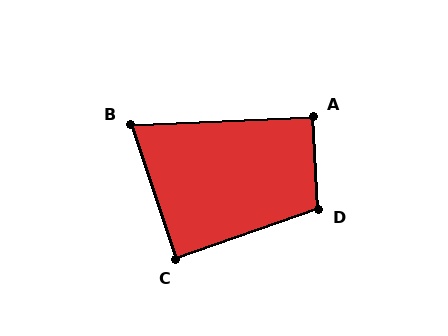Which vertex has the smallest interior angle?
B, at approximately 74 degrees.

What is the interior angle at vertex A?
Approximately 91 degrees (approximately right).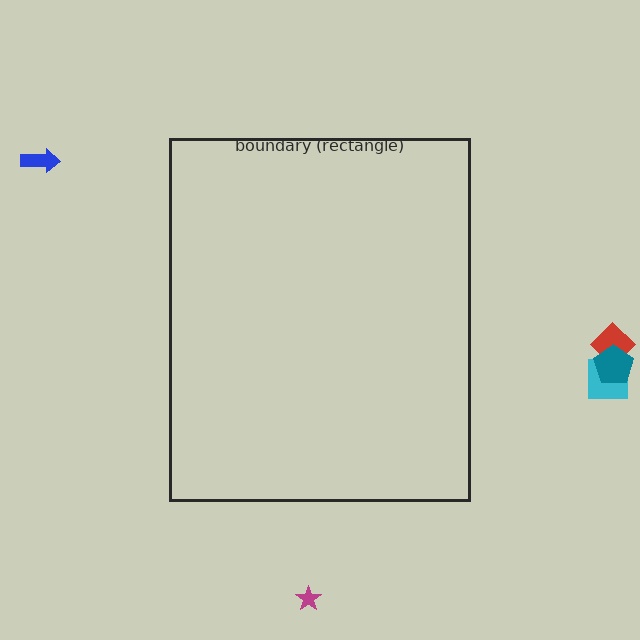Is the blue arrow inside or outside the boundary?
Outside.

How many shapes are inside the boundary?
0 inside, 5 outside.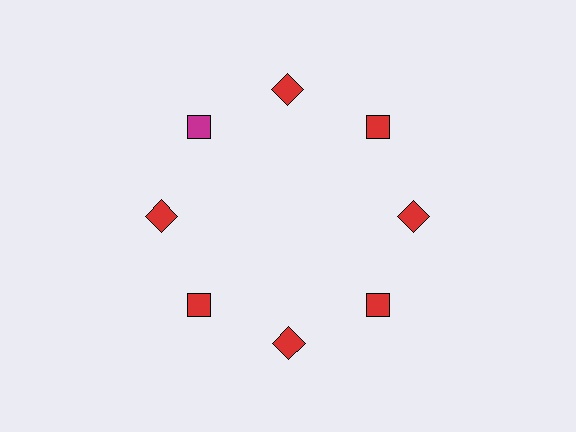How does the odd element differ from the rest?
It has a different color: magenta instead of red.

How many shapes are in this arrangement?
There are 8 shapes arranged in a ring pattern.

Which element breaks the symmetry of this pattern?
The magenta diamond at roughly the 10 o'clock position breaks the symmetry. All other shapes are red diamonds.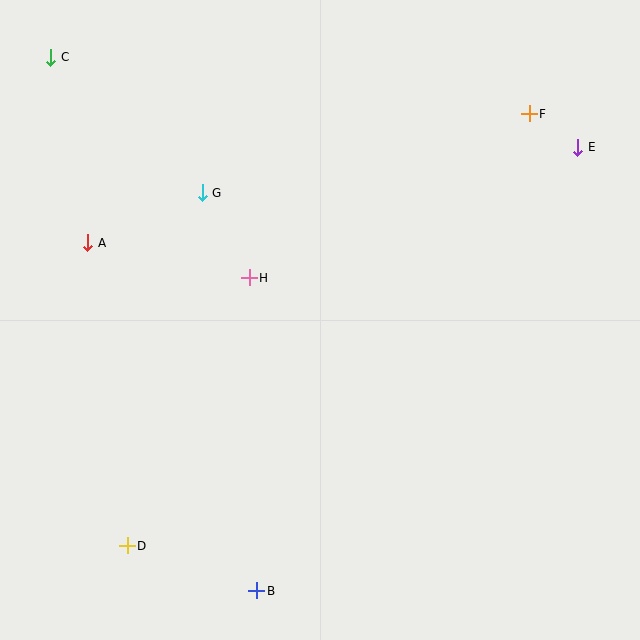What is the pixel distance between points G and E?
The distance between G and E is 378 pixels.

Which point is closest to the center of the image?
Point H at (249, 278) is closest to the center.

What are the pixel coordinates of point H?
Point H is at (249, 278).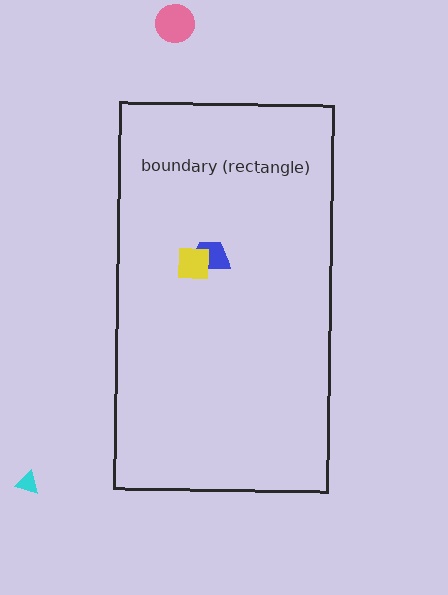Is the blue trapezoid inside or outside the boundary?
Inside.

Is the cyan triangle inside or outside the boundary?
Outside.